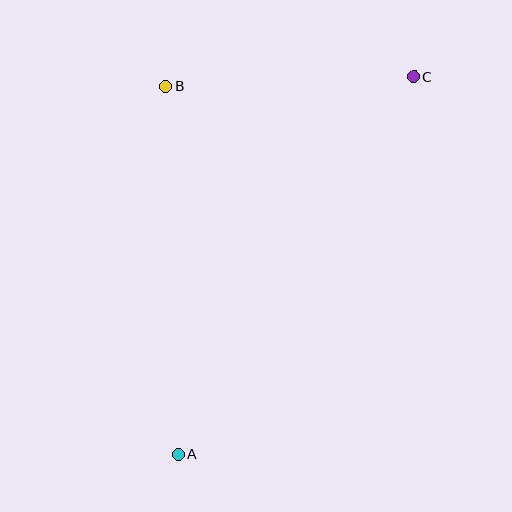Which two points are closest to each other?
Points B and C are closest to each other.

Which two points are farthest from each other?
Points A and C are farthest from each other.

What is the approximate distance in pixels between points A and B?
The distance between A and B is approximately 369 pixels.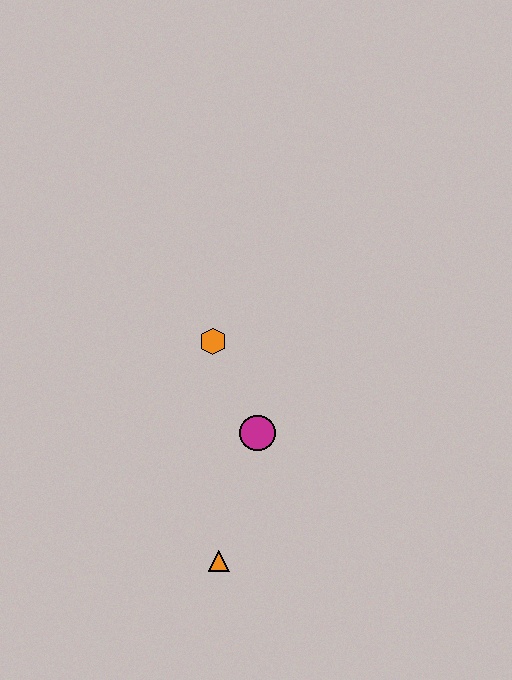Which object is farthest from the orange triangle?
The orange hexagon is farthest from the orange triangle.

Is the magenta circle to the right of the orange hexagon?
Yes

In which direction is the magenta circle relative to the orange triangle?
The magenta circle is above the orange triangle.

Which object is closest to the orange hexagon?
The magenta circle is closest to the orange hexagon.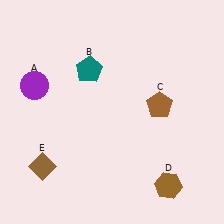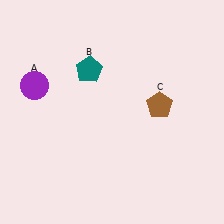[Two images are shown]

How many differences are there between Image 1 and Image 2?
There are 2 differences between the two images.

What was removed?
The brown hexagon (D), the brown diamond (E) were removed in Image 2.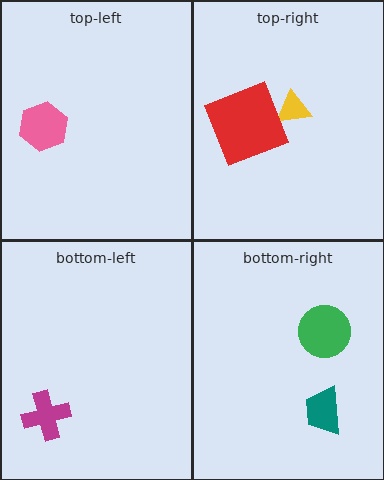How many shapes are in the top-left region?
1.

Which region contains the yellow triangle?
The top-right region.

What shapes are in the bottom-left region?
The magenta cross.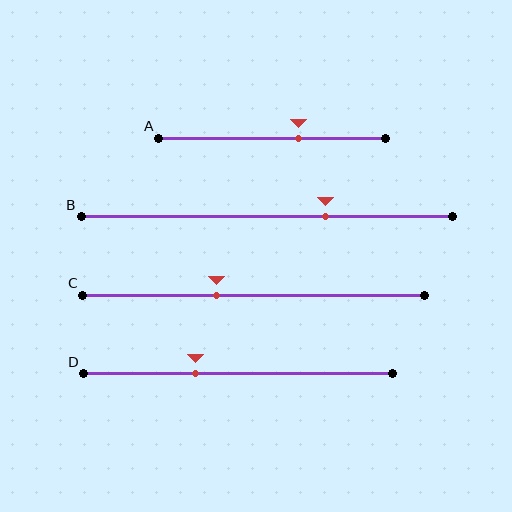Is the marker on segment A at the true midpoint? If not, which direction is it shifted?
No, the marker on segment A is shifted to the right by about 12% of the segment length.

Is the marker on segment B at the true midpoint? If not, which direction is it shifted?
No, the marker on segment B is shifted to the right by about 16% of the segment length.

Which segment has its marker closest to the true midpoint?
Segment C has its marker closest to the true midpoint.